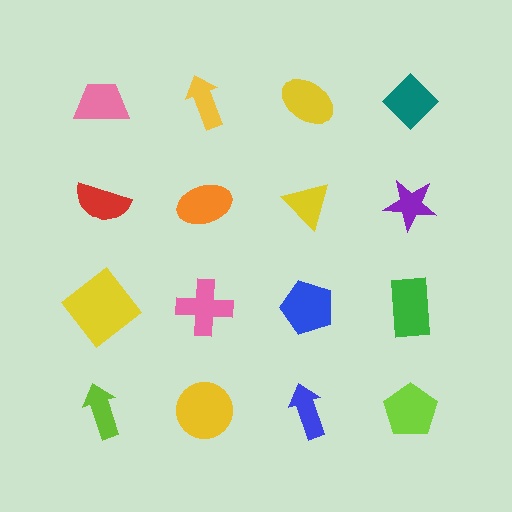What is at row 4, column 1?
A lime arrow.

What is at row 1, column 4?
A teal diamond.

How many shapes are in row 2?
4 shapes.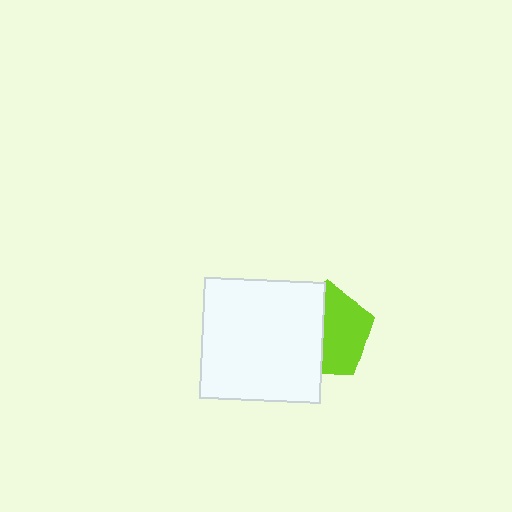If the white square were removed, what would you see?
You would see the complete lime pentagon.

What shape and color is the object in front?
The object in front is a white square.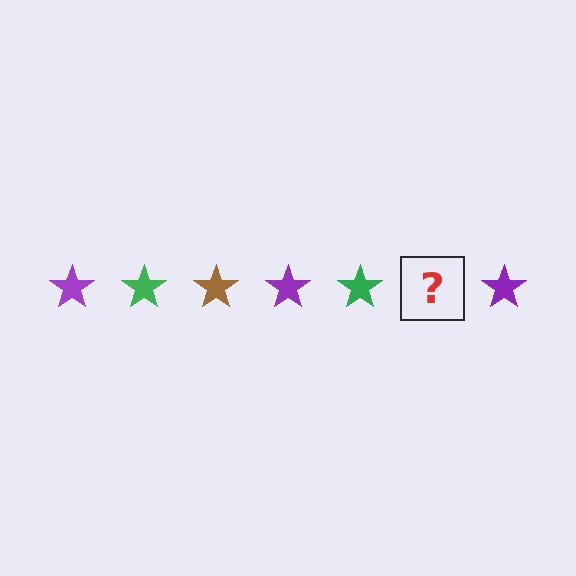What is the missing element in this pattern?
The missing element is a brown star.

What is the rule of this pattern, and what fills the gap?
The rule is that the pattern cycles through purple, green, brown stars. The gap should be filled with a brown star.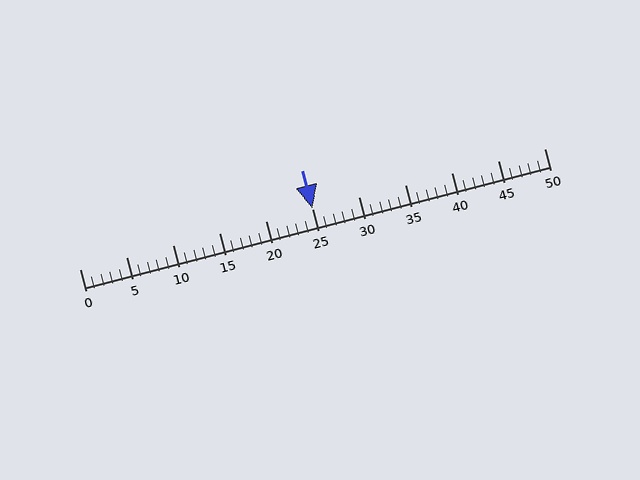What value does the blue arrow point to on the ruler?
The blue arrow points to approximately 25.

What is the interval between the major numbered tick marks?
The major tick marks are spaced 5 units apart.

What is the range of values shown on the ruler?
The ruler shows values from 0 to 50.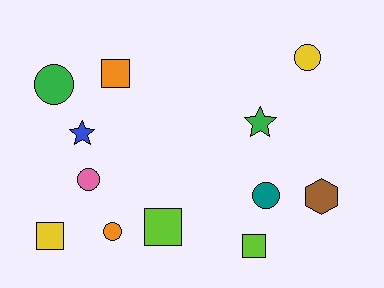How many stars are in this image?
There are 2 stars.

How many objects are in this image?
There are 12 objects.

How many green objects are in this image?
There are 2 green objects.